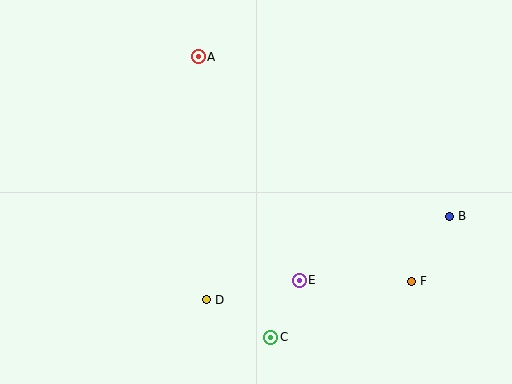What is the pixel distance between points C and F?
The distance between C and F is 151 pixels.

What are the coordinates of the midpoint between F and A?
The midpoint between F and A is at (305, 169).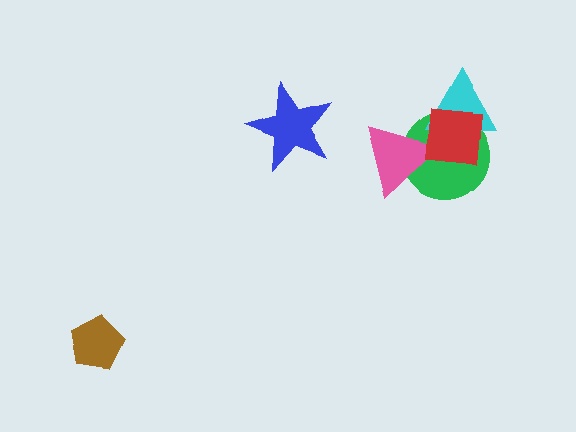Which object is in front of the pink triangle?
The red square is in front of the pink triangle.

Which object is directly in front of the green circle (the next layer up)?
The cyan triangle is directly in front of the green circle.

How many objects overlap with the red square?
3 objects overlap with the red square.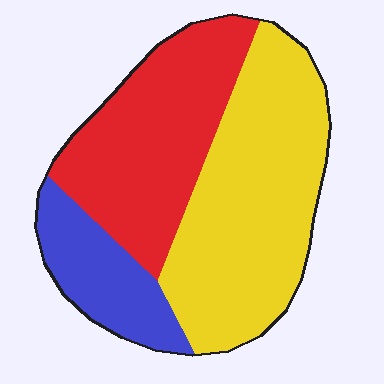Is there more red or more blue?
Red.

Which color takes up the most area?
Yellow, at roughly 45%.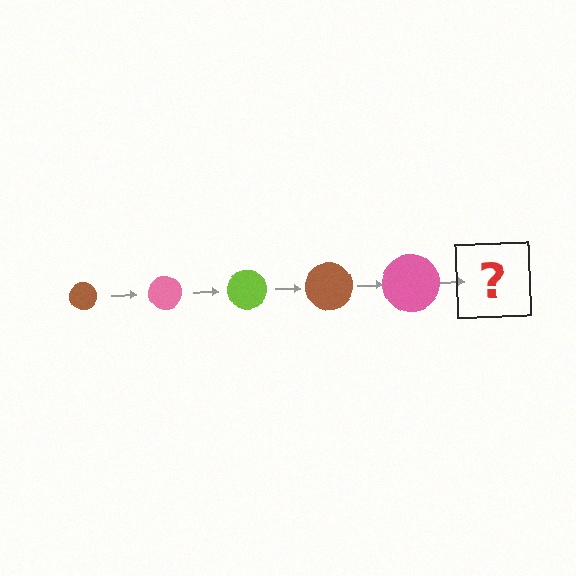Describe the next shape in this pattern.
It should be a lime circle, larger than the previous one.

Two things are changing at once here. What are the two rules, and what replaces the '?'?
The two rules are that the circle grows larger each step and the color cycles through brown, pink, and lime. The '?' should be a lime circle, larger than the previous one.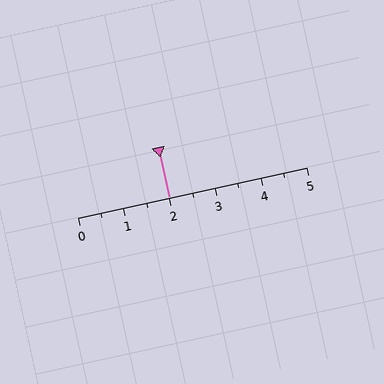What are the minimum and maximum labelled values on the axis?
The axis runs from 0 to 5.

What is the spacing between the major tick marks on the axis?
The major ticks are spaced 1 apart.